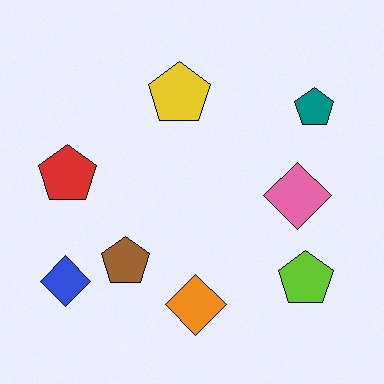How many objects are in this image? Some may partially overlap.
There are 8 objects.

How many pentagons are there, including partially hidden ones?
There are 5 pentagons.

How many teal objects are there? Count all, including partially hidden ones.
There is 1 teal object.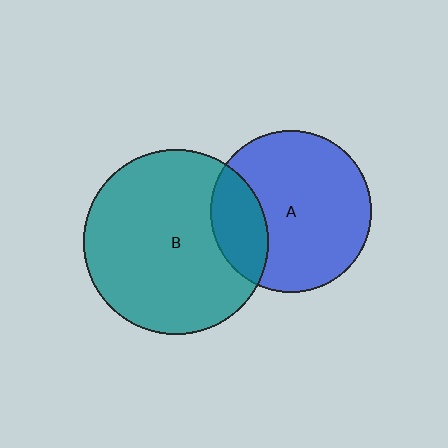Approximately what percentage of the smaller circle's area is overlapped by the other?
Approximately 25%.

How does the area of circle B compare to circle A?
Approximately 1.3 times.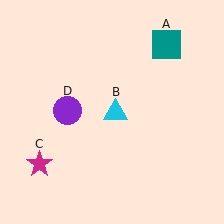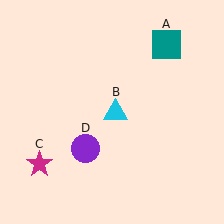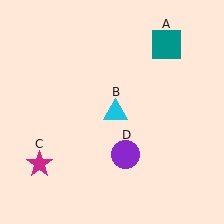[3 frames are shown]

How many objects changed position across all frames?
1 object changed position: purple circle (object D).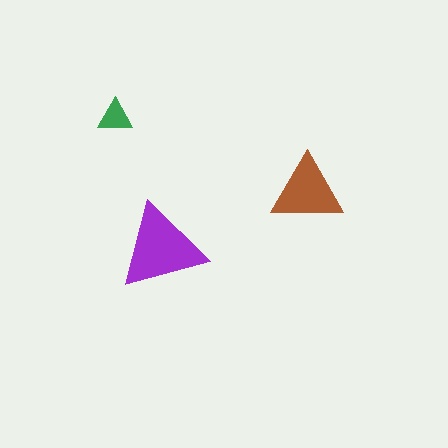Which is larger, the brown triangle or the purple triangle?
The purple one.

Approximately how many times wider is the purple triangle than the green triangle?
About 2.5 times wider.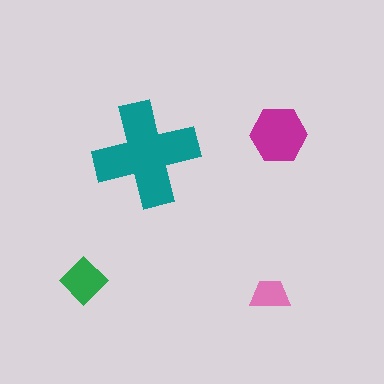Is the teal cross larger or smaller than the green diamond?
Larger.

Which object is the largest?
The teal cross.